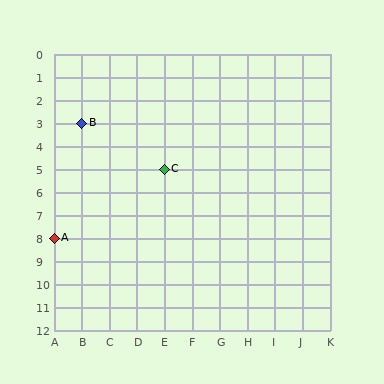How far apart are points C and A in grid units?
Points C and A are 4 columns and 3 rows apart (about 5.0 grid units diagonally).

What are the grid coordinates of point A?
Point A is at grid coordinates (A, 8).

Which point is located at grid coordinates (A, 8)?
Point A is at (A, 8).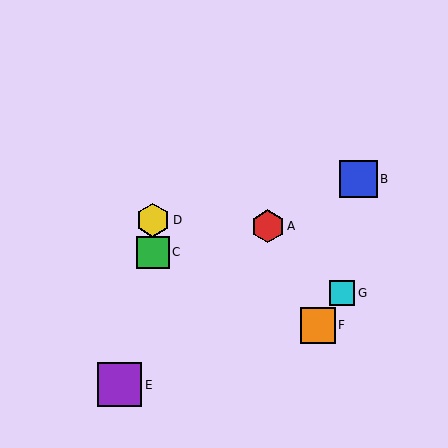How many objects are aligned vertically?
2 objects (C, D) are aligned vertically.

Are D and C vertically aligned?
Yes, both are at x≈153.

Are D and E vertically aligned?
No, D is at x≈153 and E is at x≈120.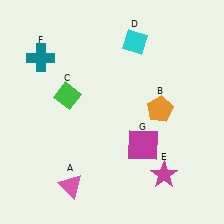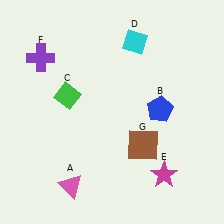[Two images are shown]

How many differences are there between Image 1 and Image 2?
There are 3 differences between the two images.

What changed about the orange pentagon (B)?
In Image 1, B is orange. In Image 2, it changed to blue.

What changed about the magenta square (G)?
In Image 1, G is magenta. In Image 2, it changed to brown.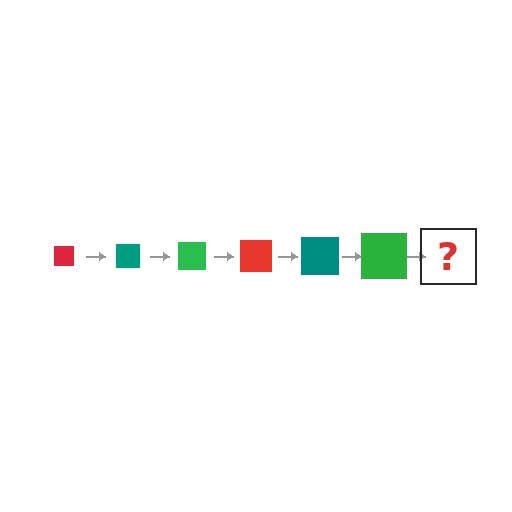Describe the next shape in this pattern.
It should be a red square, larger than the previous one.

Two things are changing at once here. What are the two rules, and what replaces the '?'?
The two rules are that the square grows larger each step and the color cycles through red, teal, and green. The '?' should be a red square, larger than the previous one.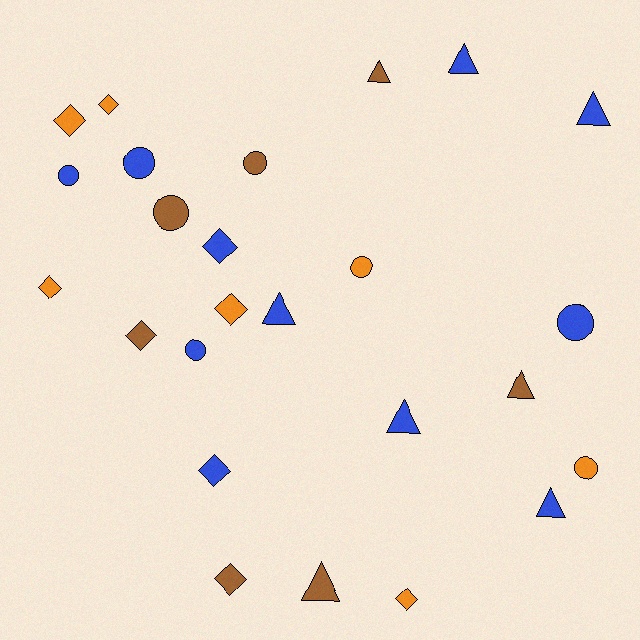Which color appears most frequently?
Blue, with 11 objects.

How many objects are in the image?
There are 25 objects.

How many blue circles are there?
There are 4 blue circles.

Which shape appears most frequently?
Diamond, with 9 objects.